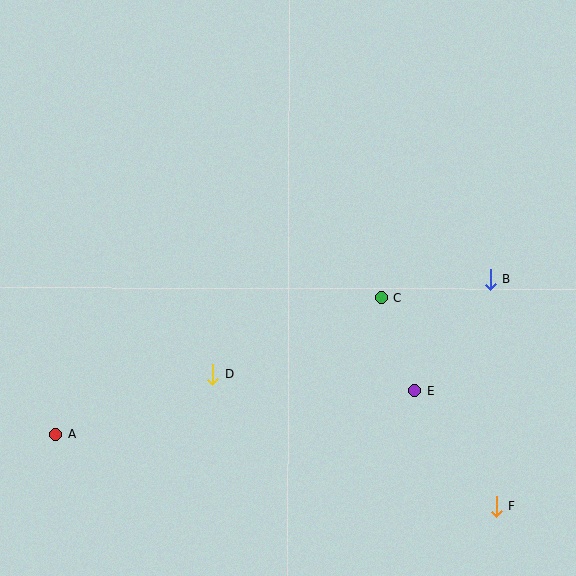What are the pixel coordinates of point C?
Point C is at (381, 298).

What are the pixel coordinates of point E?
Point E is at (414, 391).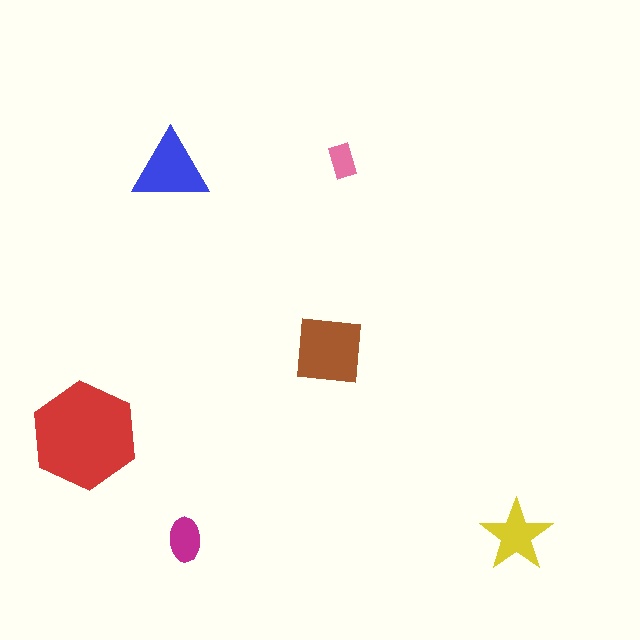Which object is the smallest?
The pink rectangle.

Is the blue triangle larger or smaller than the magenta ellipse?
Larger.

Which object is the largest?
The red hexagon.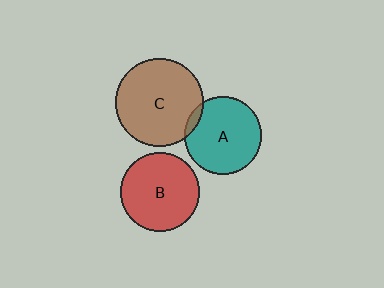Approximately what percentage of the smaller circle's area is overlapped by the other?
Approximately 5%.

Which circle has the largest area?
Circle C (brown).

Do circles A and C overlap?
Yes.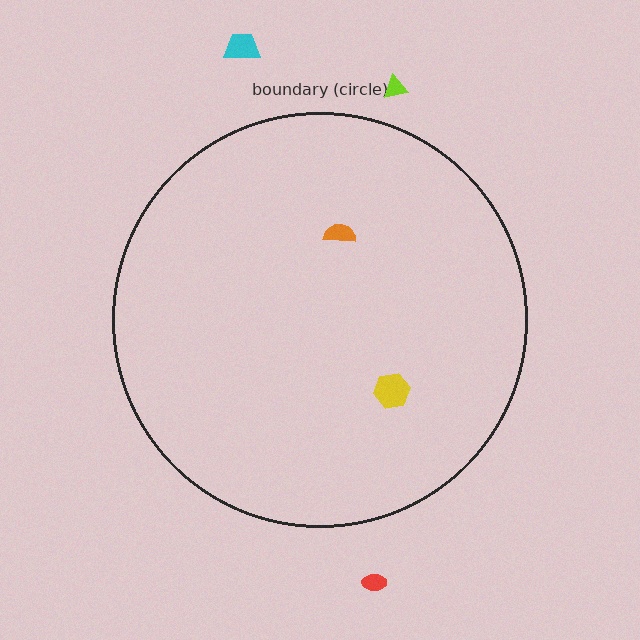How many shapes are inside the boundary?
2 inside, 3 outside.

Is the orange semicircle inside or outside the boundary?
Inside.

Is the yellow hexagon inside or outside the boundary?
Inside.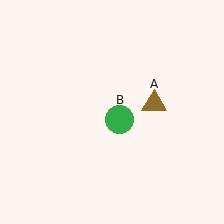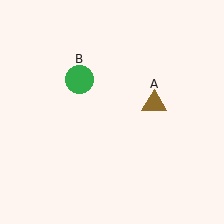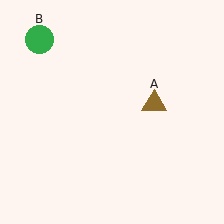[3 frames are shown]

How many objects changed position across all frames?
1 object changed position: green circle (object B).